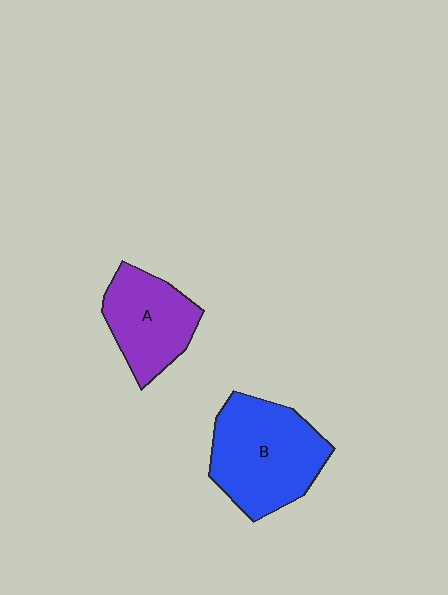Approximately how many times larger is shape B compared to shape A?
Approximately 1.4 times.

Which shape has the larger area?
Shape B (blue).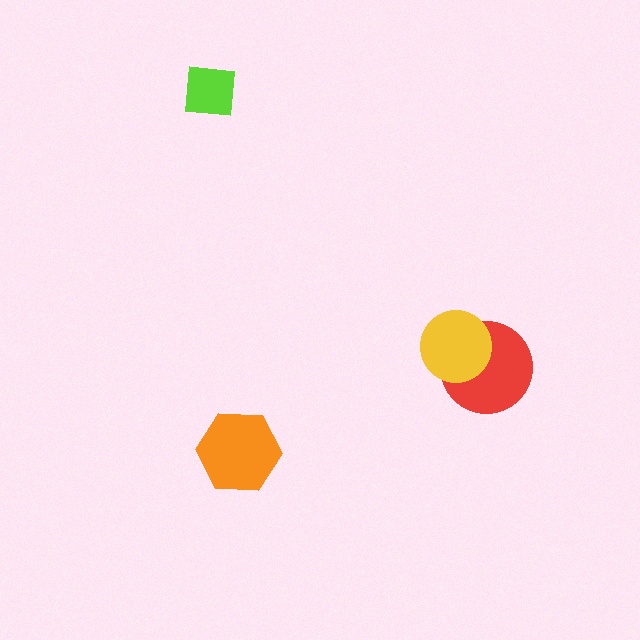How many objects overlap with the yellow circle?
1 object overlaps with the yellow circle.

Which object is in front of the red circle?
The yellow circle is in front of the red circle.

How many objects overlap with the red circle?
1 object overlaps with the red circle.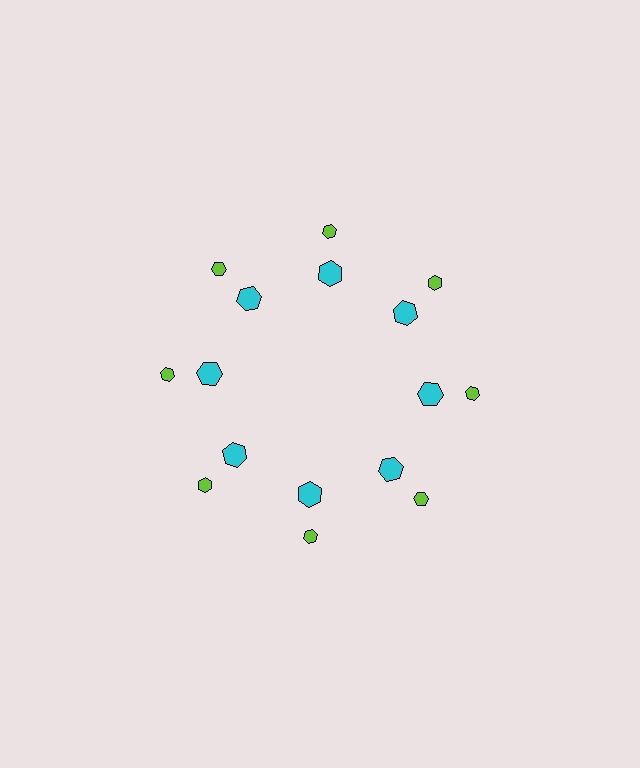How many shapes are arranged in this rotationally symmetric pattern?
There are 16 shapes, arranged in 8 groups of 2.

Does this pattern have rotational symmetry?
Yes, this pattern has 8-fold rotational symmetry. It looks the same after rotating 45 degrees around the center.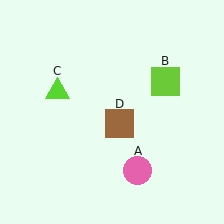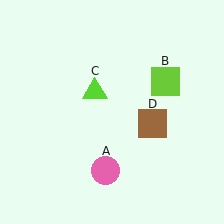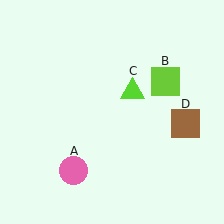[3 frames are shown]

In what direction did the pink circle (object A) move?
The pink circle (object A) moved left.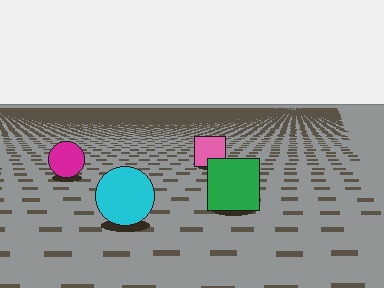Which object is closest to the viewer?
The cyan circle is closest. The texture marks near it are larger and more spread out.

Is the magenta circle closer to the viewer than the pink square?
Yes. The magenta circle is closer — you can tell from the texture gradient: the ground texture is coarser near it.